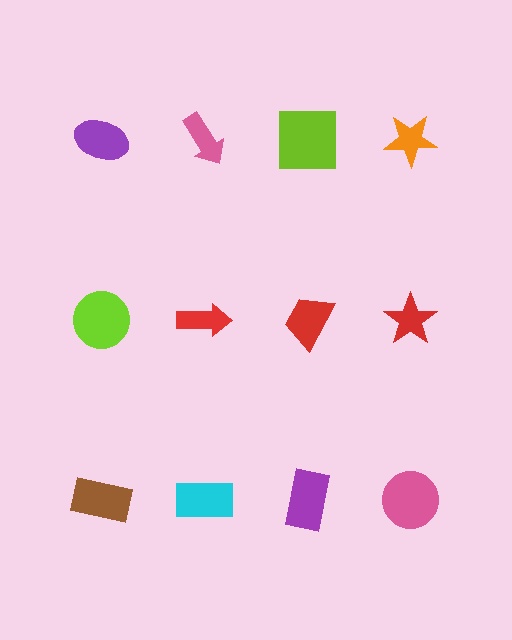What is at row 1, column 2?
A pink arrow.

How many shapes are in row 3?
4 shapes.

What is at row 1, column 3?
A lime square.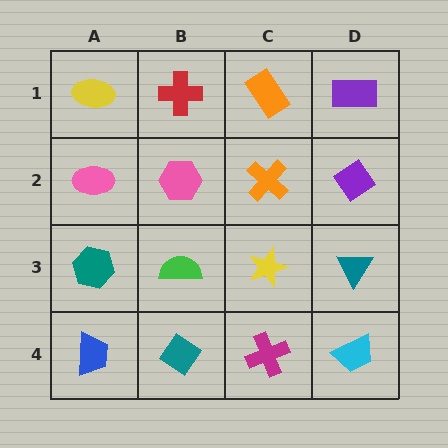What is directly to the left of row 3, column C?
A green semicircle.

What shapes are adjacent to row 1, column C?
An orange cross (row 2, column C), a red cross (row 1, column B), a purple rectangle (row 1, column D).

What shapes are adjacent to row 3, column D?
A purple diamond (row 2, column D), a cyan trapezoid (row 4, column D), a yellow star (row 3, column C).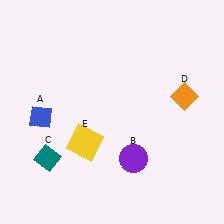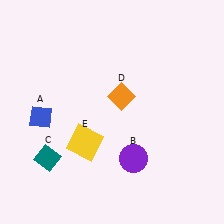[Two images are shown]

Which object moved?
The orange diamond (D) moved left.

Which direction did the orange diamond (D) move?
The orange diamond (D) moved left.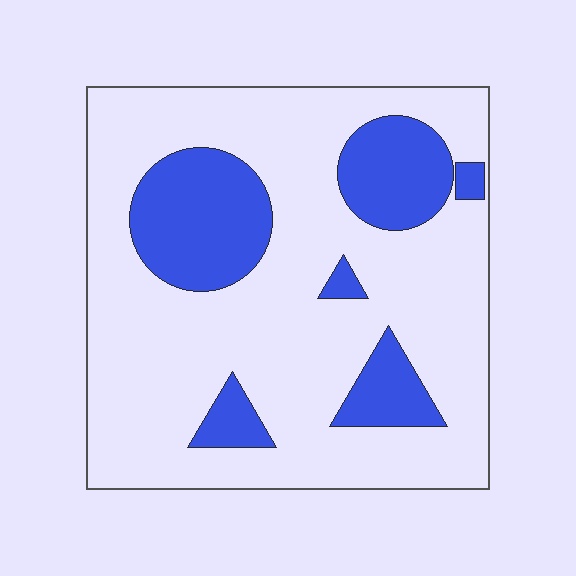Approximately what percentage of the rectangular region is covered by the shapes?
Approximately 25%.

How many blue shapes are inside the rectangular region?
6.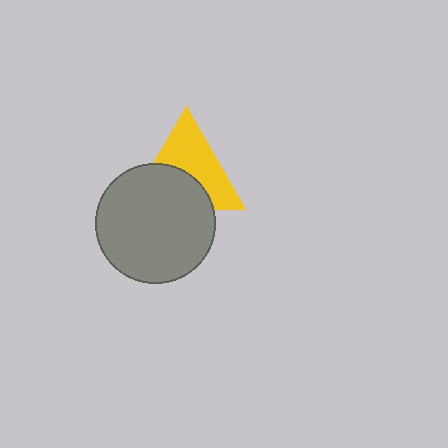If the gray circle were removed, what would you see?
You would see the complete yellow triangle.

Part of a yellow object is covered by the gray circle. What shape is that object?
It is a triangle.